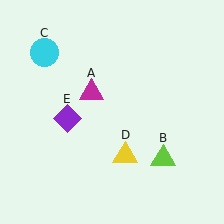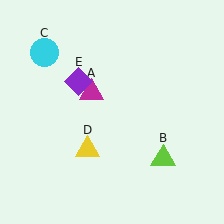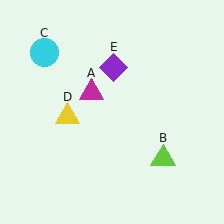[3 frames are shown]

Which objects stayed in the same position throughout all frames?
Magenta triangle (object A) and lime triangle (object B) and cyan circle (object C) remained stationary.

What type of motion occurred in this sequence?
The yellow triangle (object D), purple diamond (object E) rotated clockwise around the center of the scene.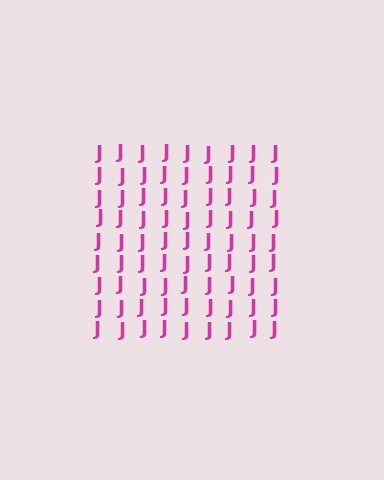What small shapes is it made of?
It is made of small letter J's.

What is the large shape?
The large shape is a square.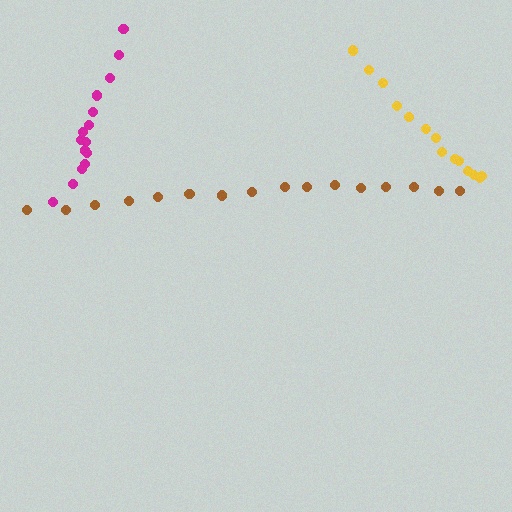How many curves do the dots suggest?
There are 3 distinct paths.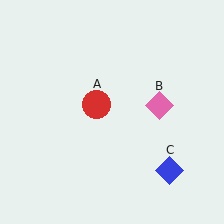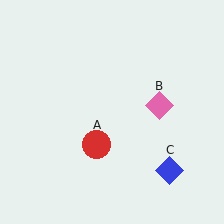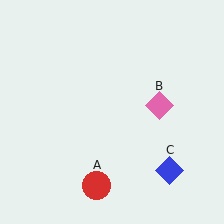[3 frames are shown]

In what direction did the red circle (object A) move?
The red circle (object A) moved down.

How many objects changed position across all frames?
1 object changed position: red circle (object A).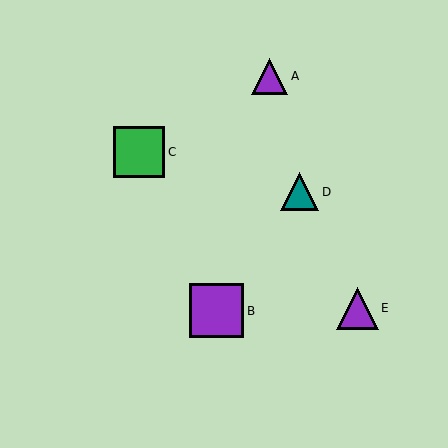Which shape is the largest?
The purple square (labeled B) is the largest.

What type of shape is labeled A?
Shape A is a purple triangle.